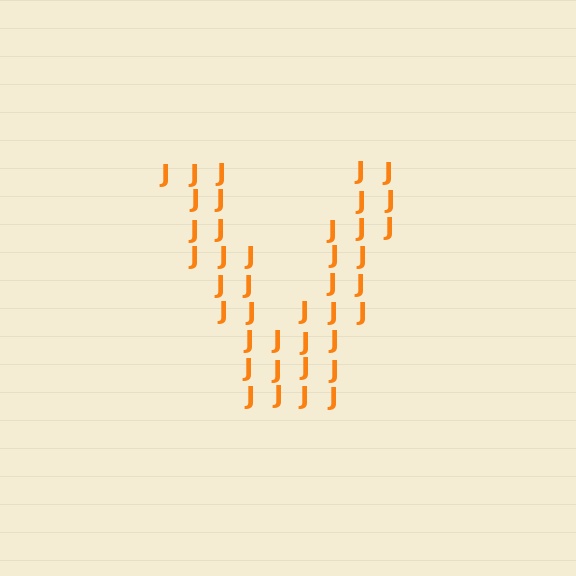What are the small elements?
The small elements are letter J's.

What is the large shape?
The large shape is the letter V.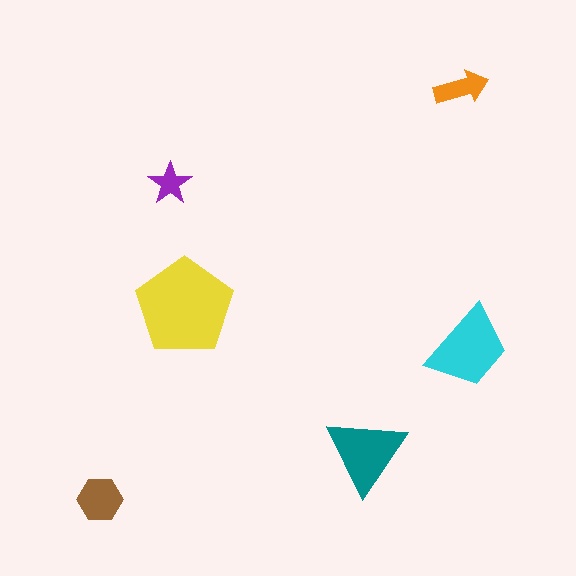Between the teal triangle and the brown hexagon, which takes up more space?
The teal triangle.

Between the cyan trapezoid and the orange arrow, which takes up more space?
The cyan trapezoid.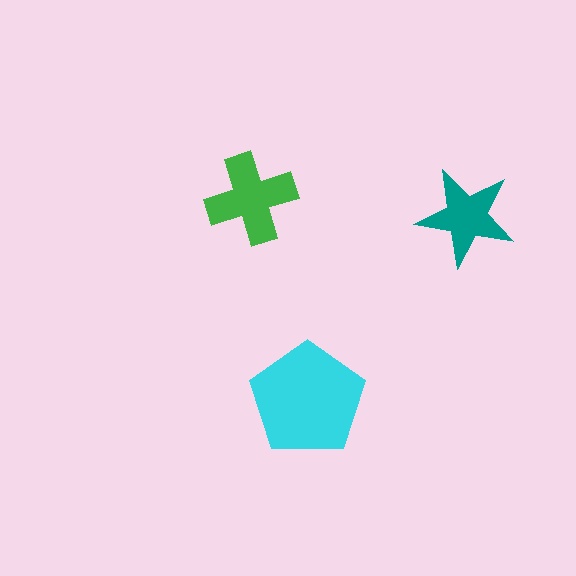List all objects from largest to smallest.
The cyan pentagon, the green cross, the teal star.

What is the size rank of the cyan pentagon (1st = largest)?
1st.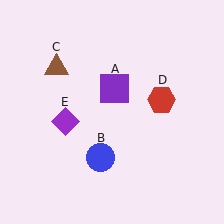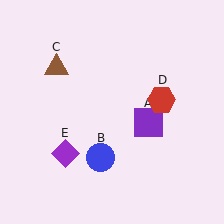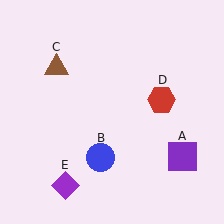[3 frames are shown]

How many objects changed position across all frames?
2 objects changed position: purple square (object A), purple diamond (object E).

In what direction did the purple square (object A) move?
The purple square (object A) moved down and to the right.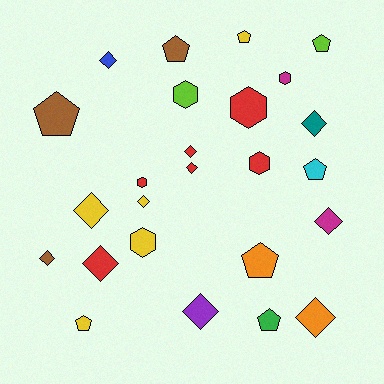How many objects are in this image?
There are 25 objects.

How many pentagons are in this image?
There are 8 pentagons.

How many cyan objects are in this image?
There is 1 cyan object.